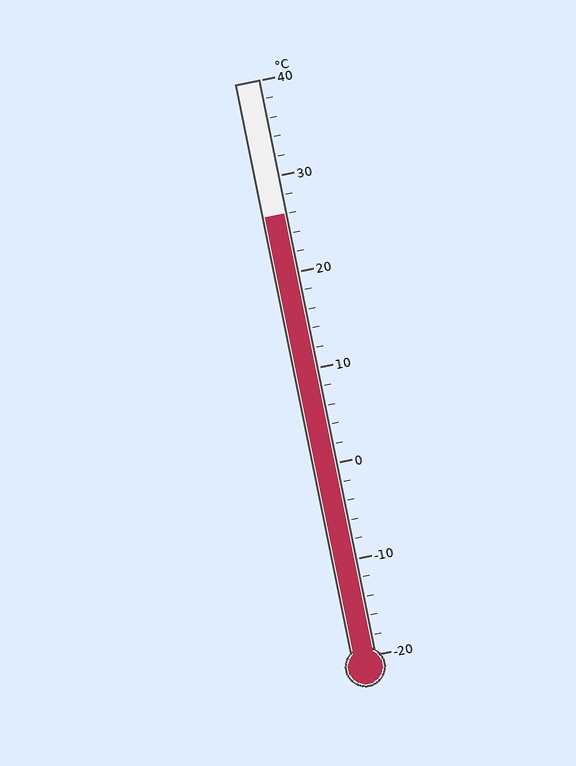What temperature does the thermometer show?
The thermometer shows approximately 26°C.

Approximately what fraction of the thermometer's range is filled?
The thermometer is filled to approximately 75% of its range.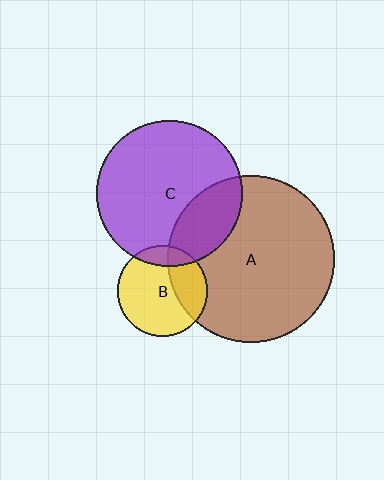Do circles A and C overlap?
Yes.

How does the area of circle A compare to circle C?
Approximately 1.3 times.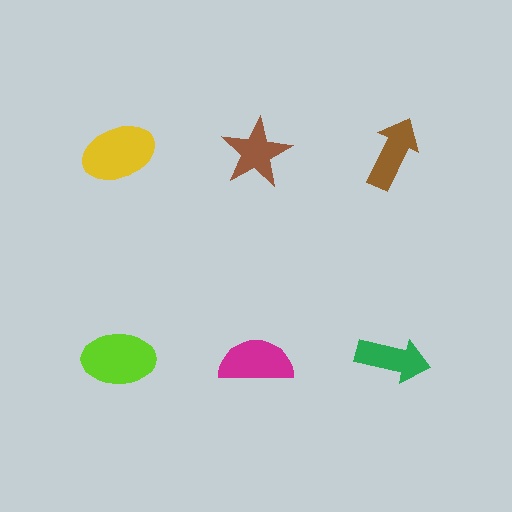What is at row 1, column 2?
A brown star.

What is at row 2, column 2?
A magenta semicircle.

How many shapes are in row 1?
3 shapes.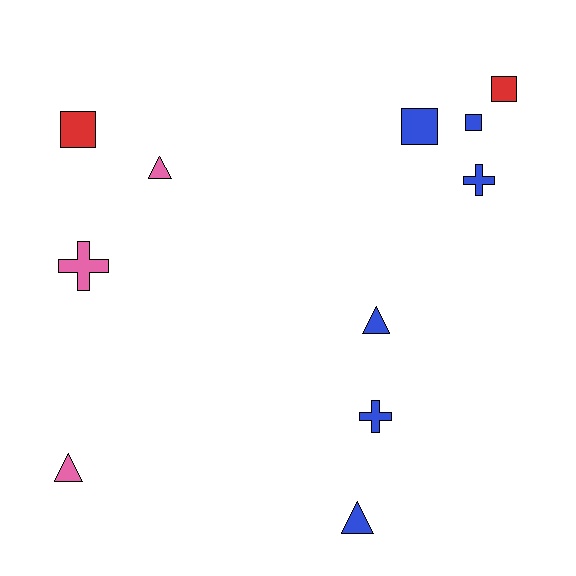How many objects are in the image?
There are 11 objects.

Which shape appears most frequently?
Triangle, with 4 objects.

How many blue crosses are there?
There are 2 blue crosses.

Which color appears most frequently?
Blue, with 6 objects.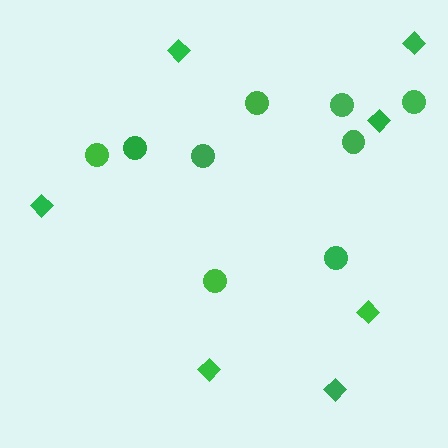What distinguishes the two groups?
There are 2 groups: one group of circles (9) and one group of diamonds (7).